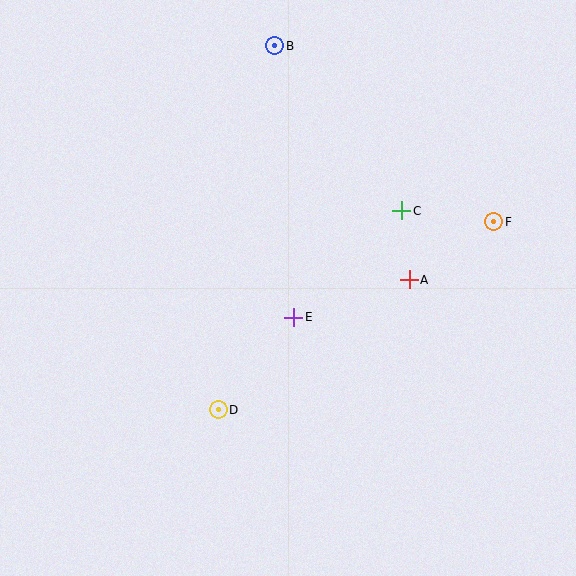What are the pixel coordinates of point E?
Point E is at (294, 317).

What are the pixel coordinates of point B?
Point B is at (275, 46).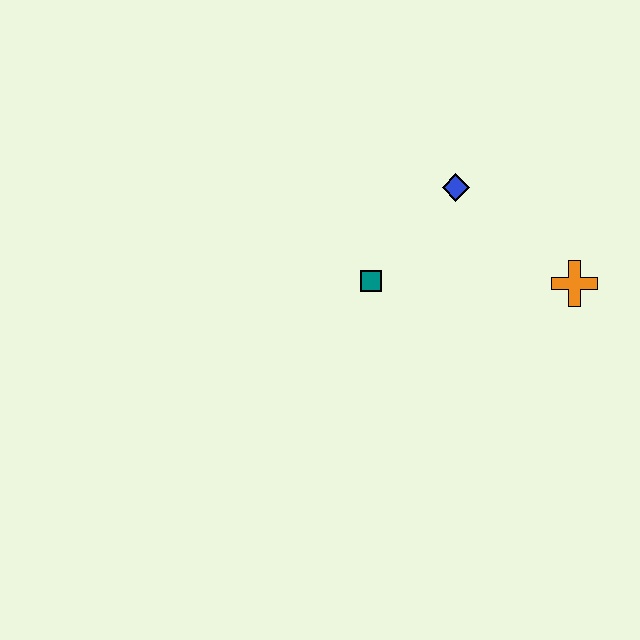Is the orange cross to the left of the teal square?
No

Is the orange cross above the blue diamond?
No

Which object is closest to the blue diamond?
The teal square is closest to the blue diamond.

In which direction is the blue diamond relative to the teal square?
The blue diamond is above the teal square.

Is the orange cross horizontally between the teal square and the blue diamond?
No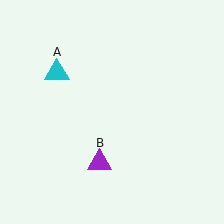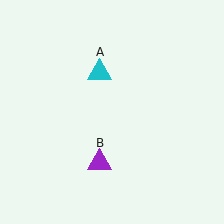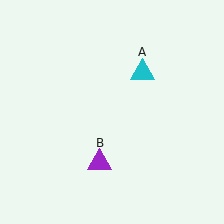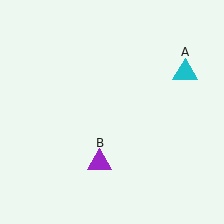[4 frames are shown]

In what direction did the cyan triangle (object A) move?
The cyan triangle (object A) moved right.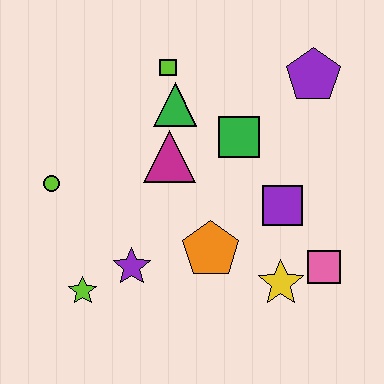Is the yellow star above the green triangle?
No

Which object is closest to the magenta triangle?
The green triangle is closest to the magenta triangle.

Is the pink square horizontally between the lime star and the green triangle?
No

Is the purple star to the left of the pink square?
Yes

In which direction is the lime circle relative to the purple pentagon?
The lime circle is to the left of the purple pentagon.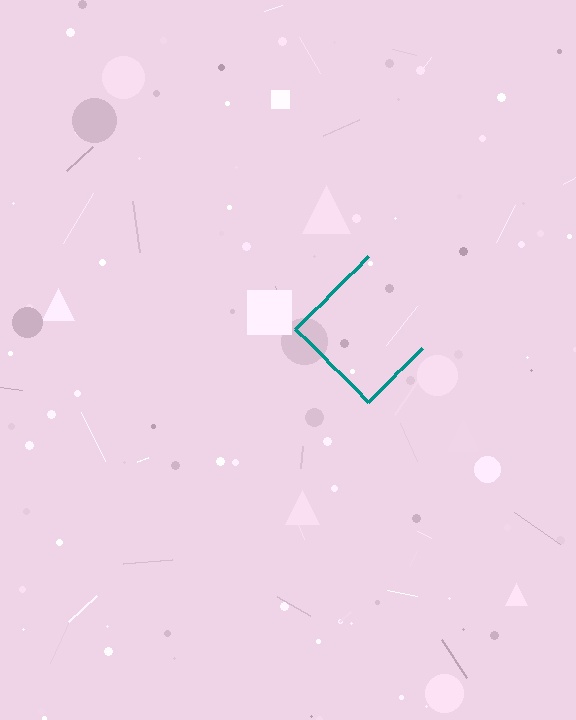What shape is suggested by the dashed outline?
The dashed outline suggests a diamond.